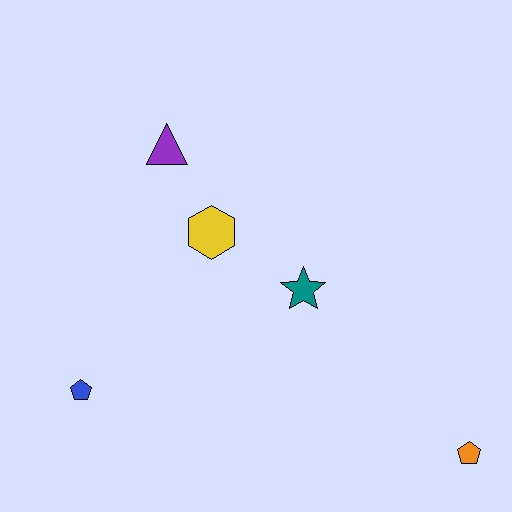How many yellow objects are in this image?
There is 1 yellow object.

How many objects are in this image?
There are 5 objects.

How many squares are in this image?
There are no squares.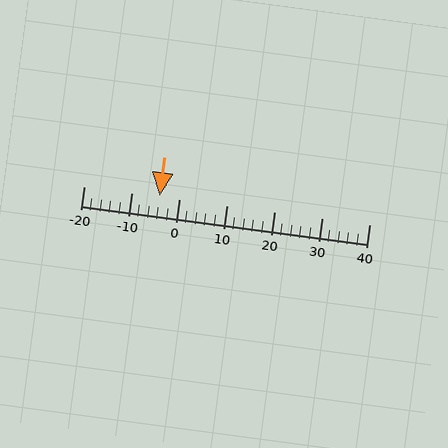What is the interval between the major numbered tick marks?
The major tick marks are spaced 10 units apart.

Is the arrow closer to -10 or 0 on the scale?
The arrow is closer to 0.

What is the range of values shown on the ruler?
The ruler shows values from -20 to 40.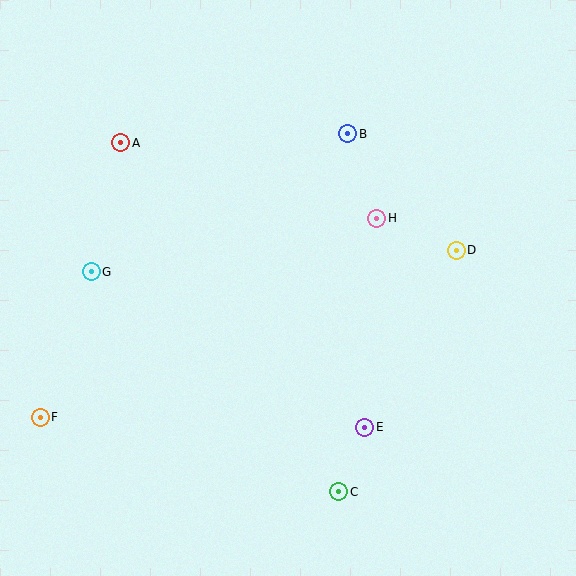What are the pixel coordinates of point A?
Point A is at (121, 143).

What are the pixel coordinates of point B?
Point B is at (348, 134).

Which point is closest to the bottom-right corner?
Point C is closest to the bottom-right corner.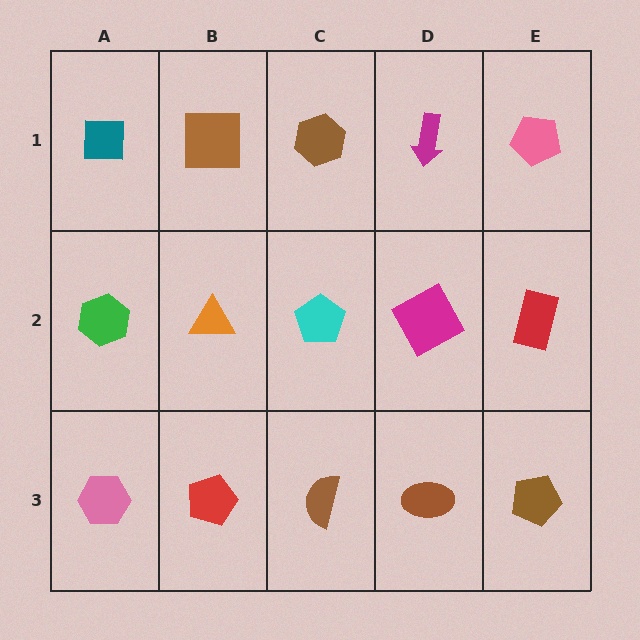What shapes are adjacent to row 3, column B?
An orange triangle (row 2, column B), a pink hexagon (row 3, column A), a brown semicircle (row 3, column C).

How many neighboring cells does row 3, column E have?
2.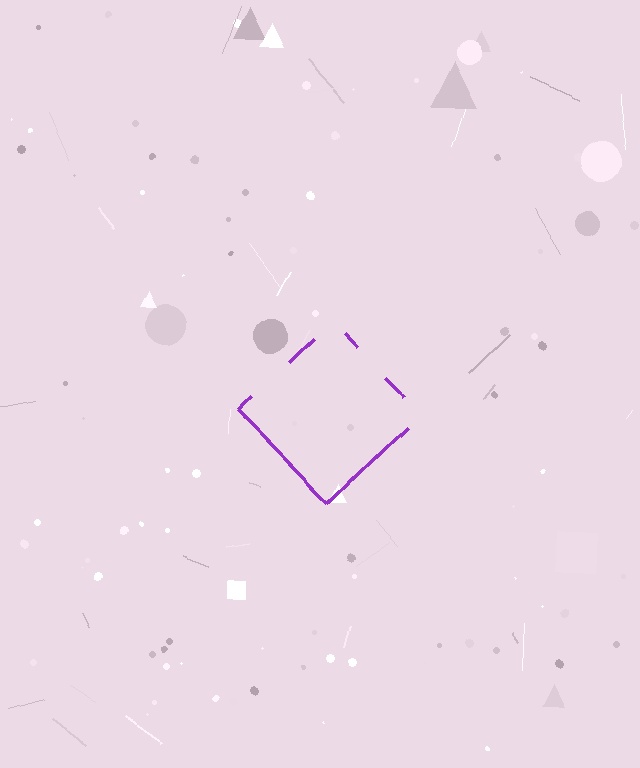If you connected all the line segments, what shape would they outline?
They would outline a diamond.